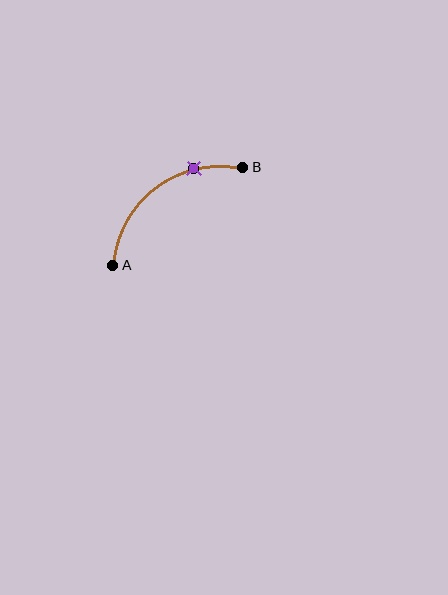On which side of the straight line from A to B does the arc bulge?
The arc bulges above and to the left of the straight line connecting A and B.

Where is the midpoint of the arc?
The arc midpoint is the point on the curve farthest from the straight line joining A and B. It sits above and to the left of that line.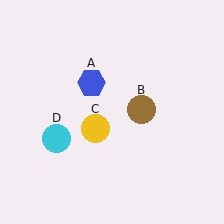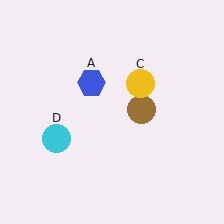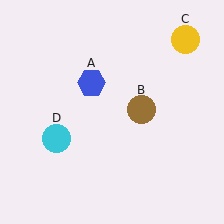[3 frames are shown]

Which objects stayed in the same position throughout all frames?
Blue hexagon (object A) and brown circle (object B) and cyan circle (object D) remained stationary.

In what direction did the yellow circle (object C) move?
The yellow circle (object C) moved up and to the right.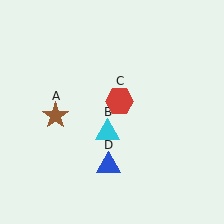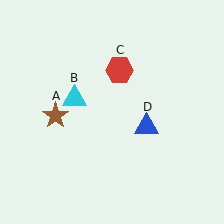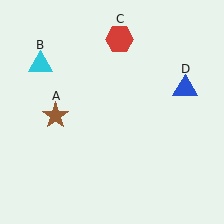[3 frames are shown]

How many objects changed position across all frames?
3 objects changed position: cyan triangle (object B), red hexagon (object C), blue triangle (object D).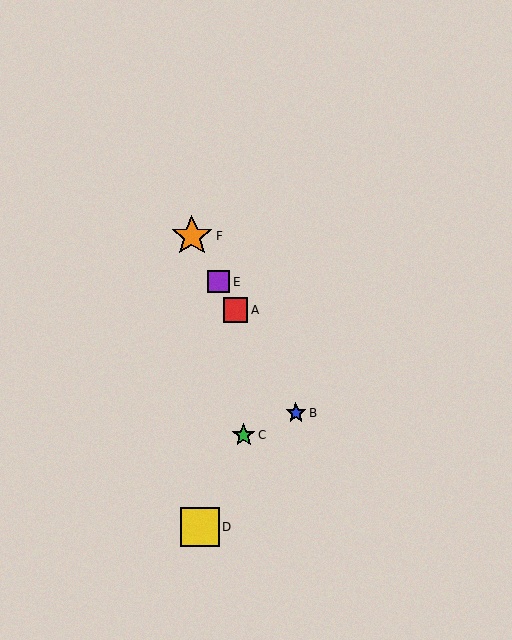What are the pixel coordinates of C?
Object C is at (244, 435).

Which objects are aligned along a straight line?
Objects A, B, E, F are aligned along a straight line.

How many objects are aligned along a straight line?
4 objects (A, B, E, F) are aligned along a straight line.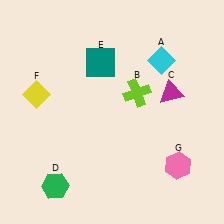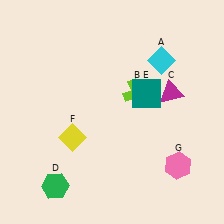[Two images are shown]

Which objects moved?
The objects that moved are: the teal square (E), the yellow diamond (F).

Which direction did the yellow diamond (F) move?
The yellow diamond (F) moved down.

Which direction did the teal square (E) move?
The teal square (E) moved right.